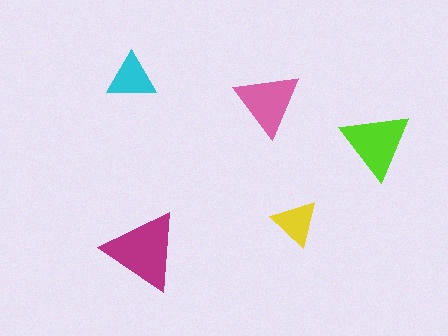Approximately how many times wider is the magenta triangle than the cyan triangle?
About 1.5 times wider.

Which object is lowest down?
The magenta triangle is bottommost.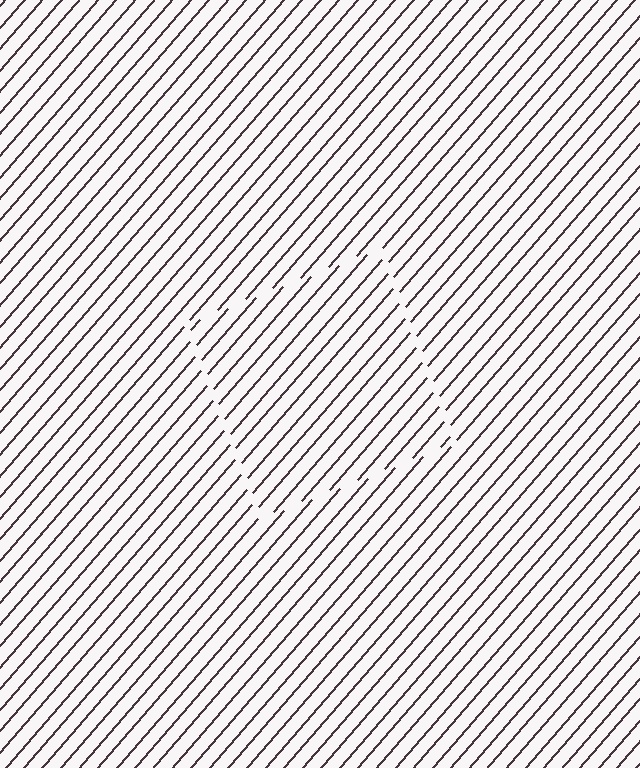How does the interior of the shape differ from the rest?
The interior of the shape contains the same grating, shifted by half a period — the contour is defined by the phase discontinuity where line-ends from the inner and outer gratings abut.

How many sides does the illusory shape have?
4 sides — the line-ends trace a square.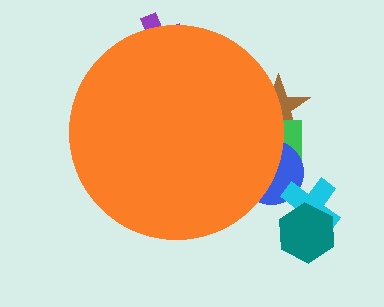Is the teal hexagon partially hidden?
No, the teal hexagon is fully visible.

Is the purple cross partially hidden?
Yes, the purple cross is partially hidden behind the orange circle.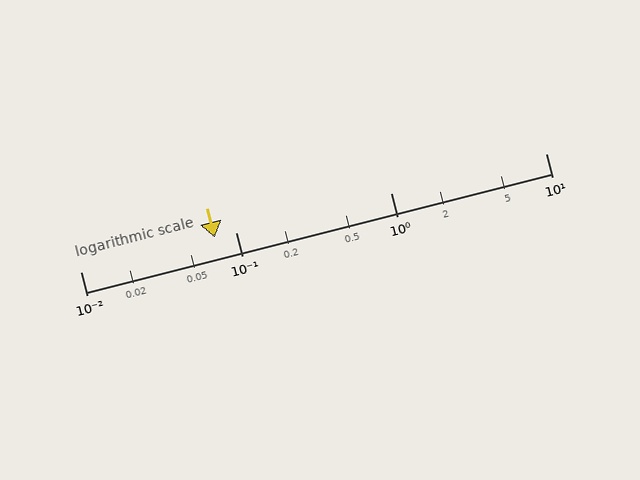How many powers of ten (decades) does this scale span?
The scale spans 3 decades, from 0.01 to 10.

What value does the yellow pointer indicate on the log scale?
The pointer indicates approximately 0.073.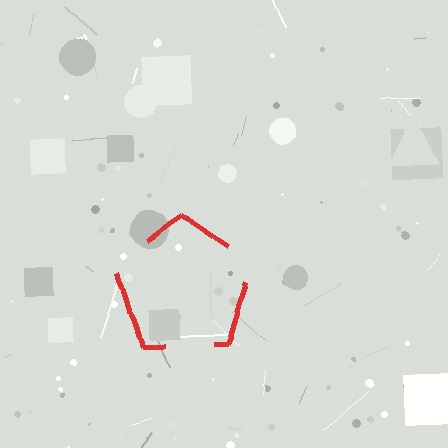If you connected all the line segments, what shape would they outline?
They would outline a pentagon.